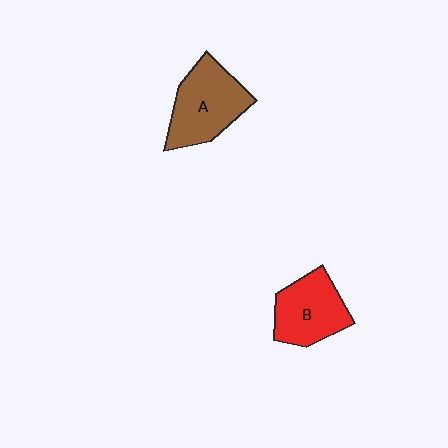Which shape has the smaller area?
Shape B (red).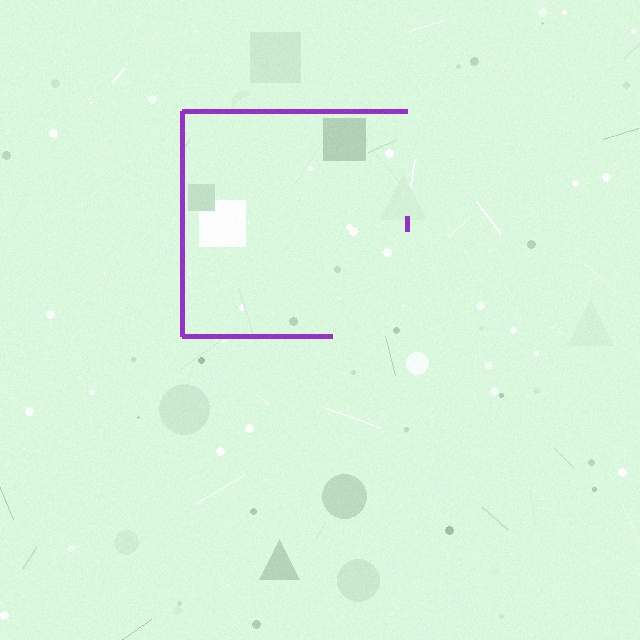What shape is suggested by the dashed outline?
The dashed outline suggests a square.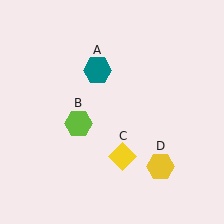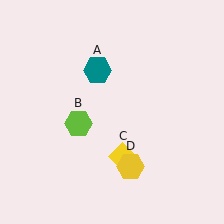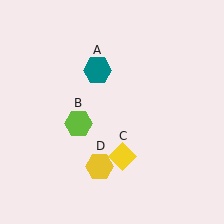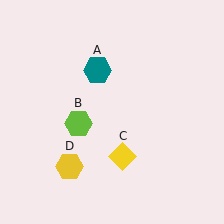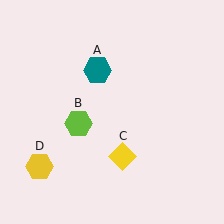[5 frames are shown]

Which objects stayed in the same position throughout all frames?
Teal hexagon (object A) and lime hexagon (object B) and yellow diamond (object C) remained stationary.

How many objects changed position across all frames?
1 object changed position: yellow hexagon (object D).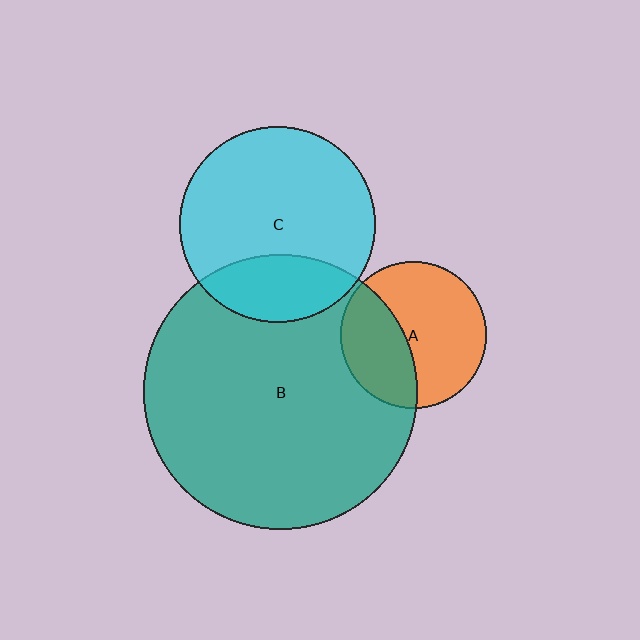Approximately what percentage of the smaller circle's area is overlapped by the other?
Approximately 25%.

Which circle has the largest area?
Circle B (teal).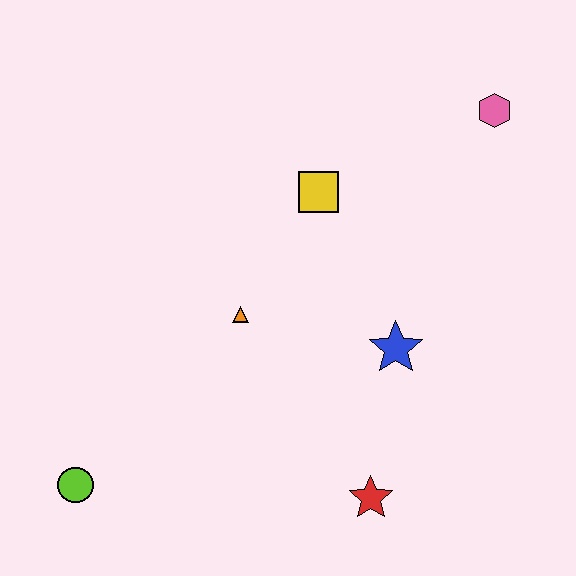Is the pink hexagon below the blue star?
No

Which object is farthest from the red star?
The pink hexagon is farthest from the red star.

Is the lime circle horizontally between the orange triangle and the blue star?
No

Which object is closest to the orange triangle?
The yellow square is closest to the orange triangle.